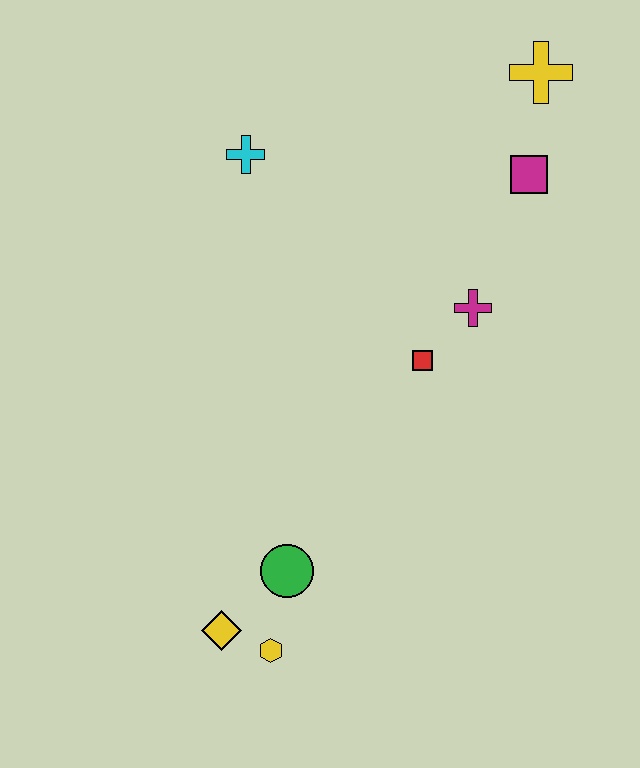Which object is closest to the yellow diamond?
The yellow hexagon is closest to the yellow diamond.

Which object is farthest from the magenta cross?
The yellow diamond is farthest from the magenta cross.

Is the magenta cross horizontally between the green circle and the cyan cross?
No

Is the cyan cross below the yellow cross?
Yes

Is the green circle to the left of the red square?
Yes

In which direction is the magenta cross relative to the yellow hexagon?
The magenta cross is above the yellow hexagon.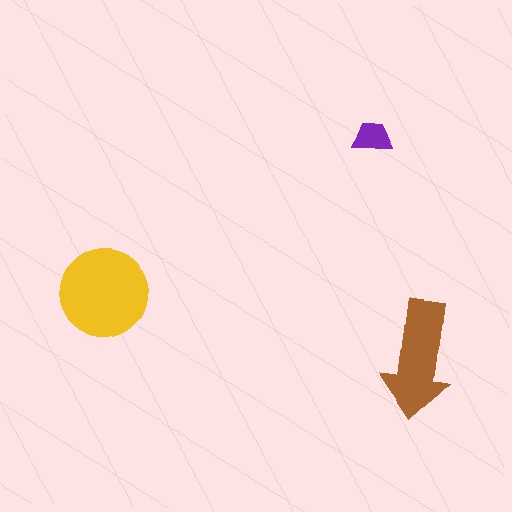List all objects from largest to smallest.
The yellow circle, the brown arrow, the purple trapezoid.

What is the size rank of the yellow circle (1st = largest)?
1st.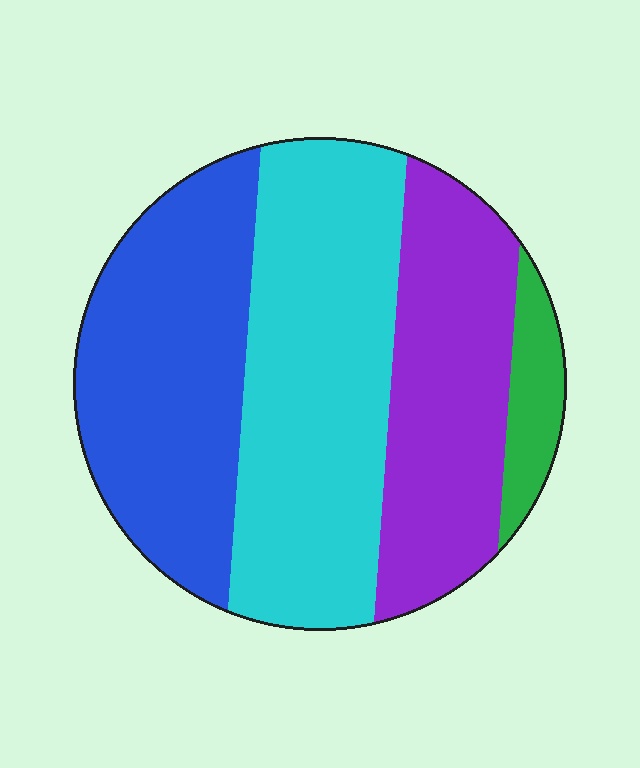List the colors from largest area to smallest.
From largest to smallest: cyan, blue, purple, green.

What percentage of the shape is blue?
Blue covers 31% of the shape.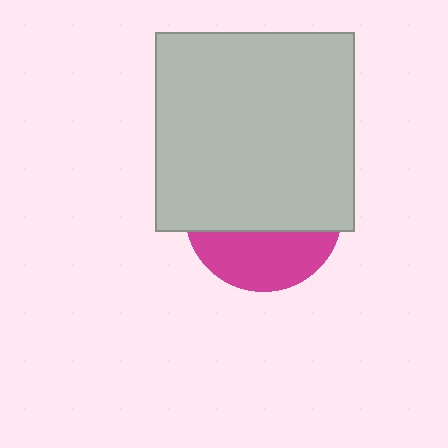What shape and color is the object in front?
The object in front is a light gray square.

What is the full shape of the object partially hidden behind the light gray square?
The partially hidden object is a magenta circle.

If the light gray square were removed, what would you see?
You would see the complete magenta circle.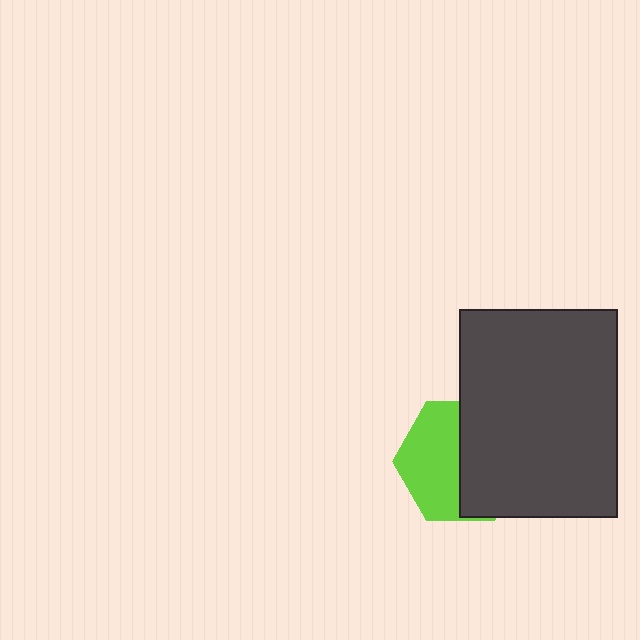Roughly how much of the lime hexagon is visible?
About half of it is visible (roughly 50%).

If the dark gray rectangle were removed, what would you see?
You would see the complete lime hexagon.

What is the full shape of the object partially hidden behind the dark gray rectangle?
The partially hidden object is a lime hexagon.